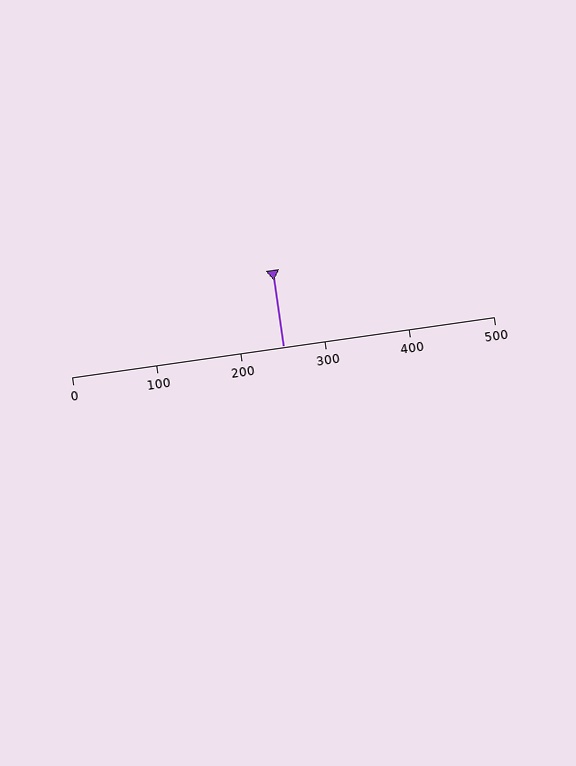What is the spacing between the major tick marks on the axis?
The major ticks are spaced 100 apart.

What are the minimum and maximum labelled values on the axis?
The axis runs from 0 to 500.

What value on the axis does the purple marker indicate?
The marker indicates approximately 250.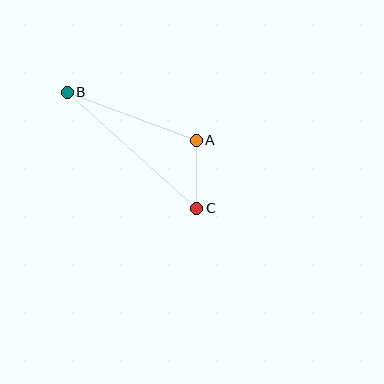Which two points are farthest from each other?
Points B and C are farthest from each other.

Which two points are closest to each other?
Points A and C are closest to each other.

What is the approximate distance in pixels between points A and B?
The distance between A and B is approximately 138 pixels.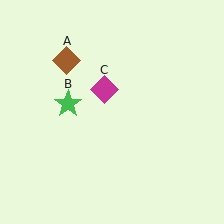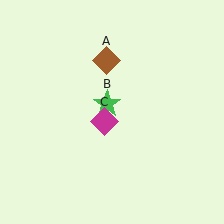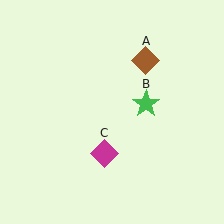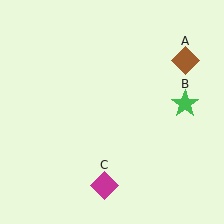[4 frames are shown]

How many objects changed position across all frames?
3 objects changed position: brown diamond (object A), green star (object B), magenta diamond (object C).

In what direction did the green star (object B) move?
The green star (object B) moved right.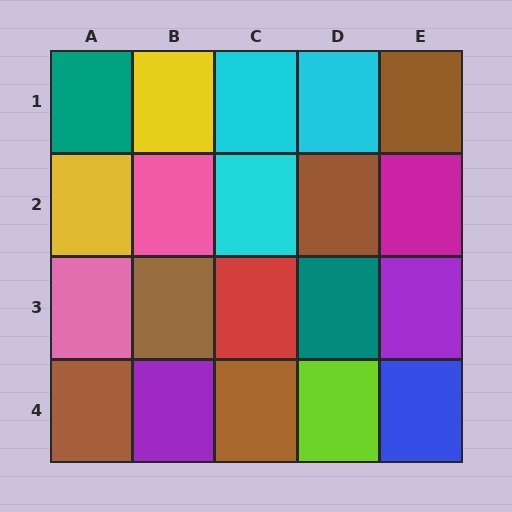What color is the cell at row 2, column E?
Magenta.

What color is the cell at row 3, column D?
Teal.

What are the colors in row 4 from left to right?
Brown, purple, brown, lime, blue.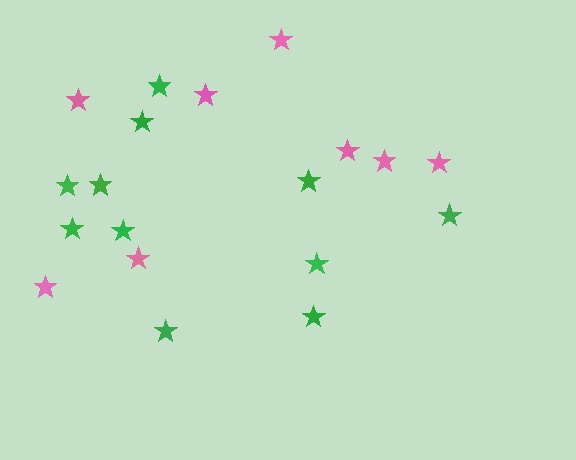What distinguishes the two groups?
There are 2 groups: one group of pink stars (8) and one group of green stars (11).